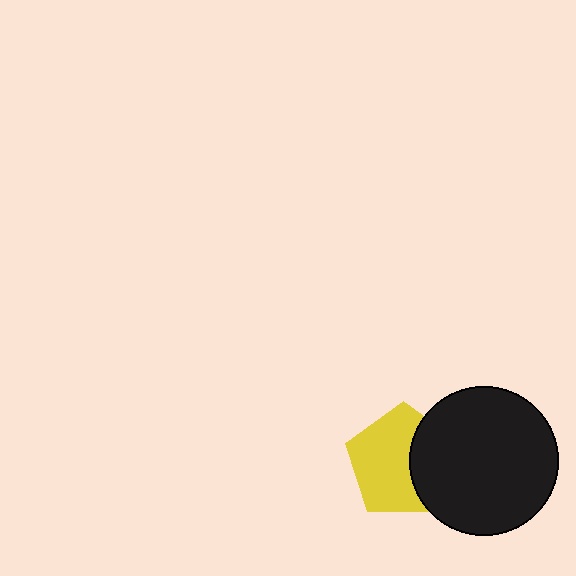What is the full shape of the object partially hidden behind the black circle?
The partially hidden object is a yellow pentagon.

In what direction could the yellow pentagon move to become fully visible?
The yellow pentagon could move left. That would shift it out from behind the black circle entirely.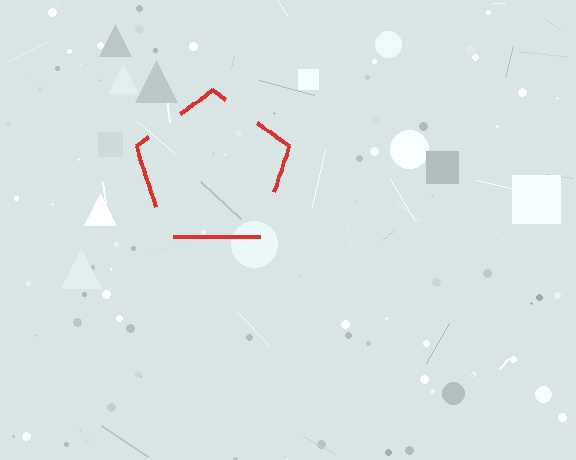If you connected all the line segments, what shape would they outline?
They would outline a pentagon.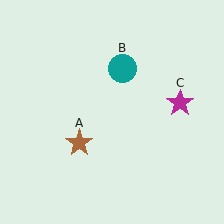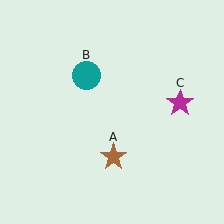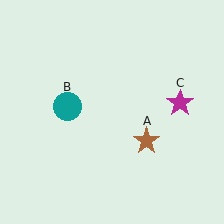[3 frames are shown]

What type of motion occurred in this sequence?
The brown star (object A), teal circle (object B) rotated counterclockwise around the center of the scene.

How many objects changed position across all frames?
2 objects changed position: brown star (object A), teal circle (object B).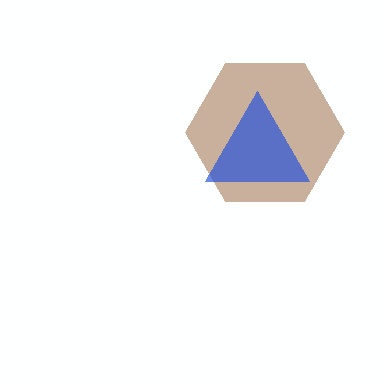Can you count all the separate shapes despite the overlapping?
Yes, there are 2 separate shapes.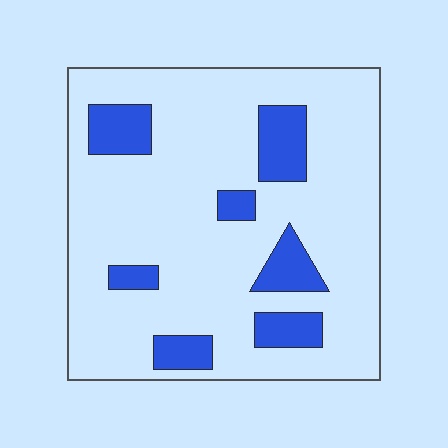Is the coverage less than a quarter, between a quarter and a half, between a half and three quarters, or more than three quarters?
Less than a quarter.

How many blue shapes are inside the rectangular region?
7.